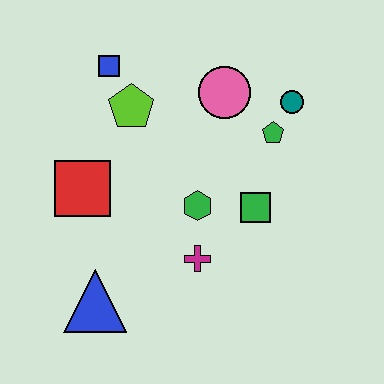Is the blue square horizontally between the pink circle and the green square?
No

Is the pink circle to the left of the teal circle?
Yes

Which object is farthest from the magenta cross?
The blue square is farthest from the magenta cross.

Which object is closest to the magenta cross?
The green hexagon is closest to the magenta cross.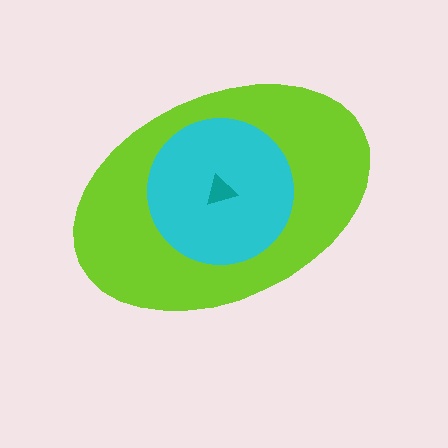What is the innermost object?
The teal triangle.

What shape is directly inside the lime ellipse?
The cyan circle.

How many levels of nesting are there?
3.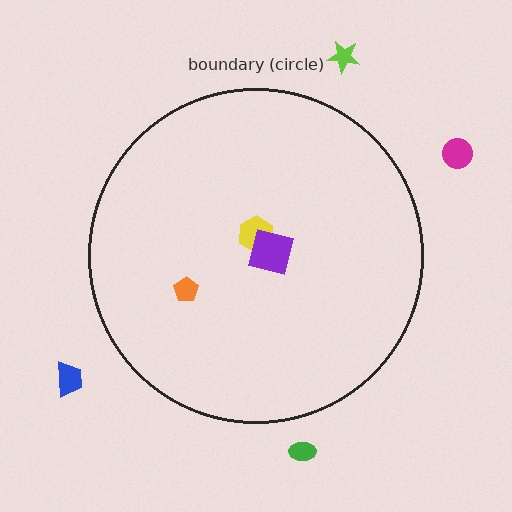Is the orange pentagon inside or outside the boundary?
Inside.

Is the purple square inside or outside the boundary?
Inside.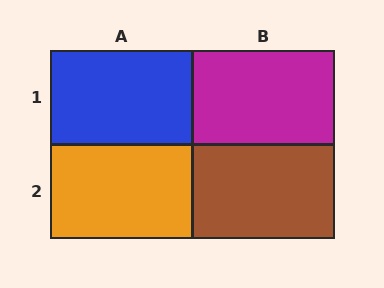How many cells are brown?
1 cell is brown.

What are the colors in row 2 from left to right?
Orange, brown.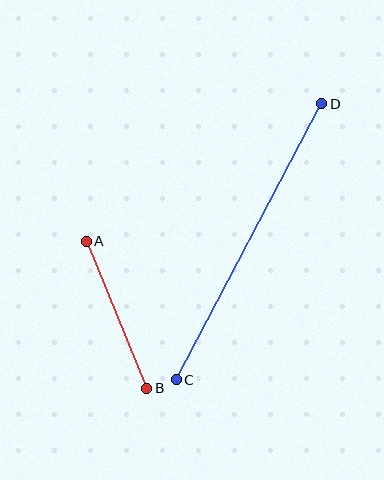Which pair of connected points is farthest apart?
Points C and D are farthest apart.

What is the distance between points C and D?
The distance is approximately 312 pixels.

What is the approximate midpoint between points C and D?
The midpoint is at approximately (249, 242) pixels.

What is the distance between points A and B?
The distance is approximately 159 pixels.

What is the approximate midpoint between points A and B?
The midpoint is at approximately (117, 315) pixels.